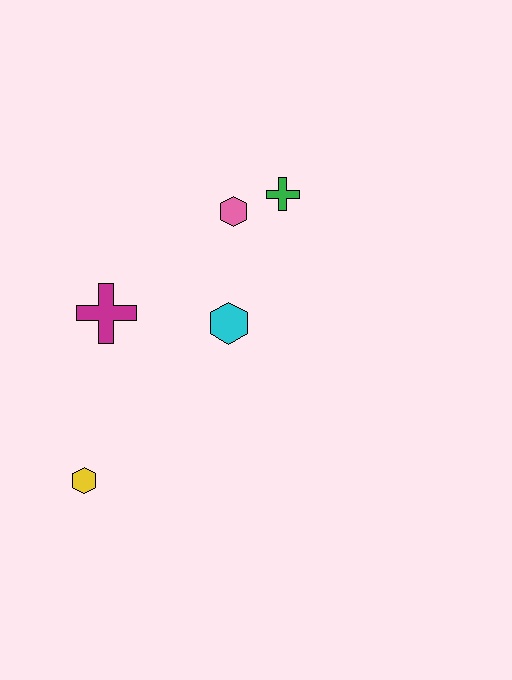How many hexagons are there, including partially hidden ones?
There are 3 hexagons.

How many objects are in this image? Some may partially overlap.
There are 5 objects.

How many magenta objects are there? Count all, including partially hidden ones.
There is 1 magenta object.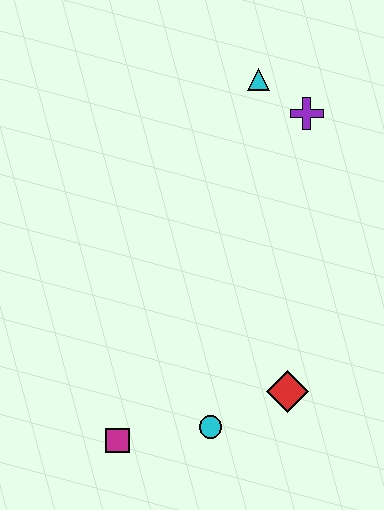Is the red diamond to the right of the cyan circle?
Yes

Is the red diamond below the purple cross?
Yes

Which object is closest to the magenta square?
The cyan circle is closest to the magenta square.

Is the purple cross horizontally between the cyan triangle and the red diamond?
No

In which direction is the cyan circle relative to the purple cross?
The cyan circle is below the purple cross.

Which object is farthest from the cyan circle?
The cyan triangle is farthest from the cyan circle.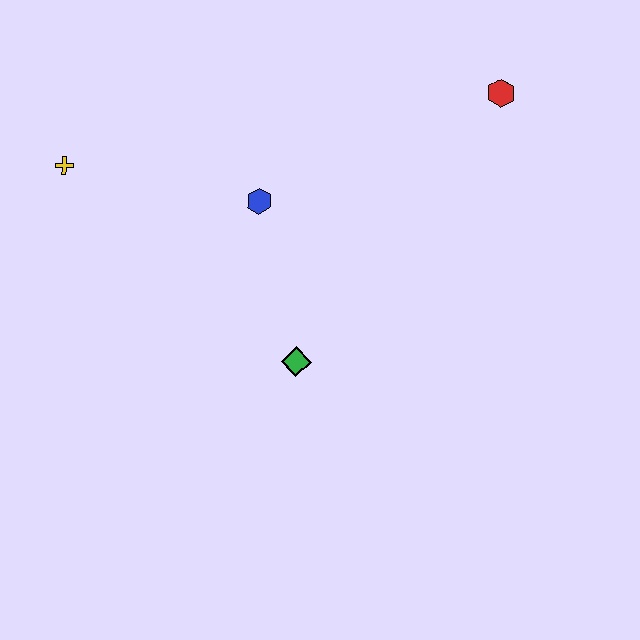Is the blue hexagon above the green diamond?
Yes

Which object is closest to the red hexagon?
The blue hexagon is closest to the red hexagon.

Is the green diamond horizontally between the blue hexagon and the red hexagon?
Yes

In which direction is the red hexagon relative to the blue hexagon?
The red hexagon is to the right of the blue hexagon.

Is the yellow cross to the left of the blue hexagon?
Yes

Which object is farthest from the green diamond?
The red hexagon is farthest from the green diamond.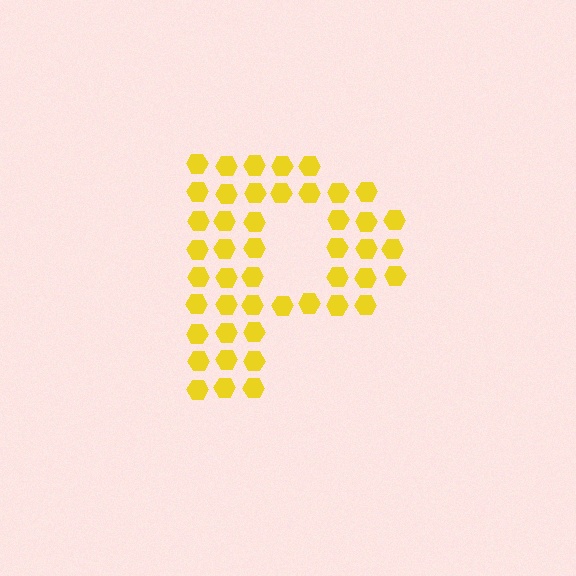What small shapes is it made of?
It is made of small hexagons.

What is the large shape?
The large shape is the letter P.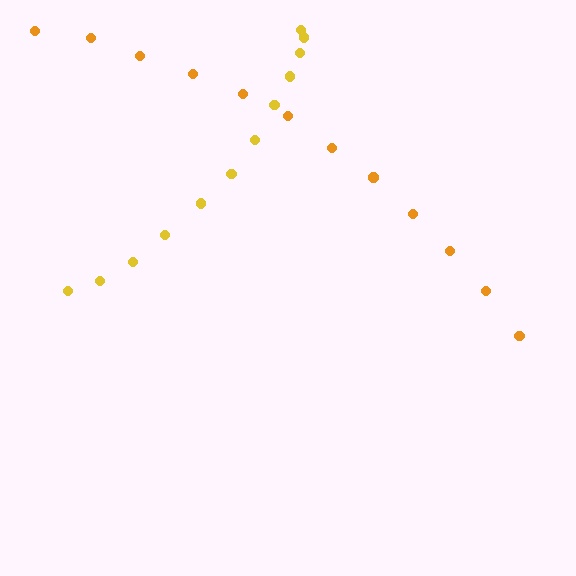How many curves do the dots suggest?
There are 2 distinct paths.